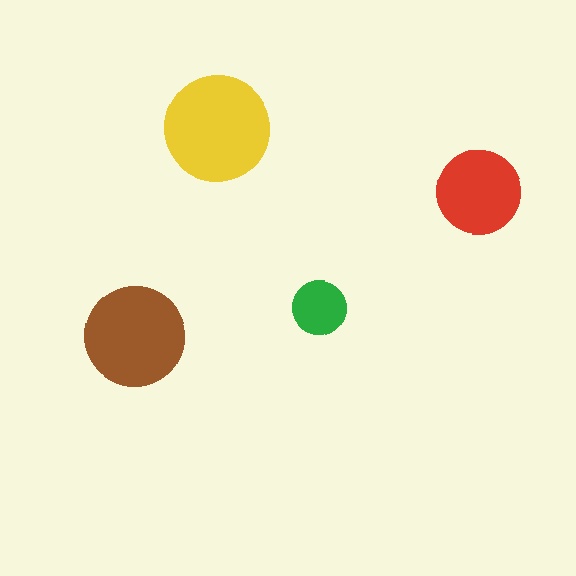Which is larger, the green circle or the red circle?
The red one.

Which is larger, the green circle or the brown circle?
The brown one.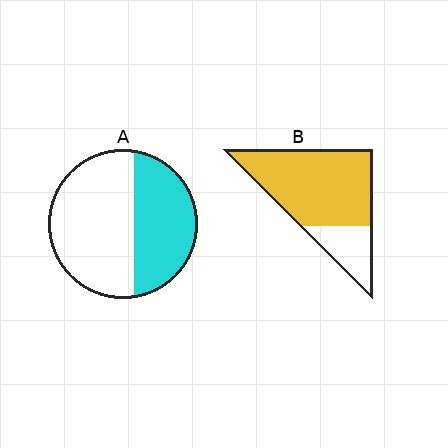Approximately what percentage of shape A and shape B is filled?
A is approximately 40% and B is approximately 75%.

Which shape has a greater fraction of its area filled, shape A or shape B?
Shape B.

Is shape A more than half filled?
No.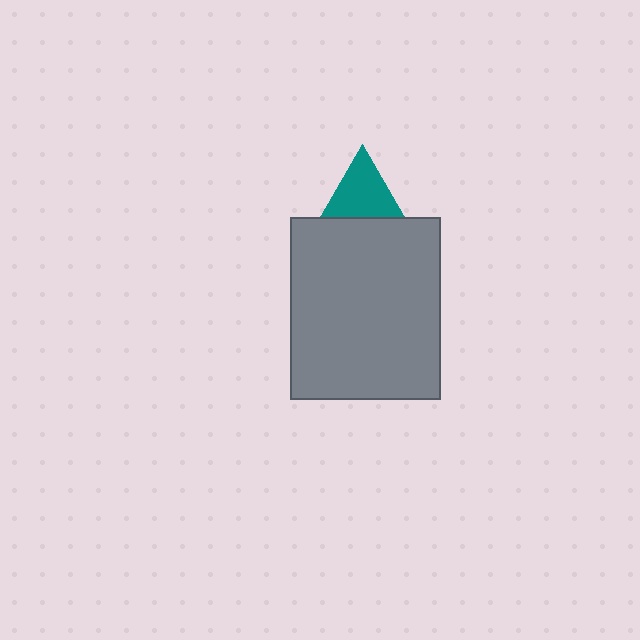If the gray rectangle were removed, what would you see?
You would see the complete teal triangle.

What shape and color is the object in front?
The object in front is a gray rectangle.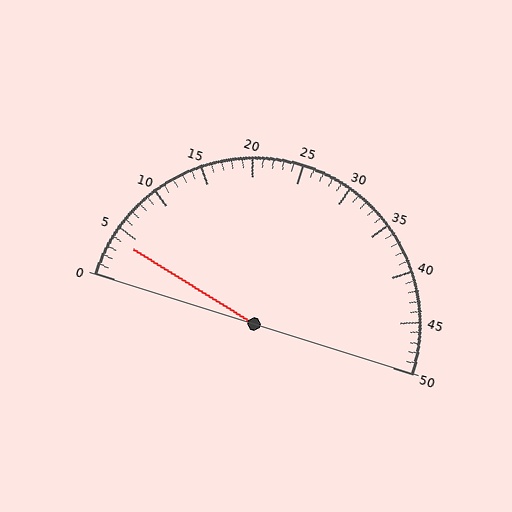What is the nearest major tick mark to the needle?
The nearest major tick mark is 5.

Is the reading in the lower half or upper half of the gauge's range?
The reading is in the lower half of the range (0 to 50).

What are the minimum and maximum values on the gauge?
The gauge ranges from 0 to 50.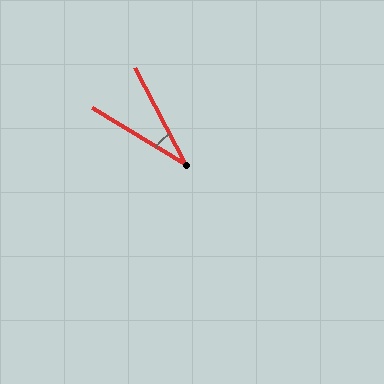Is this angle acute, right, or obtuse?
It is acute.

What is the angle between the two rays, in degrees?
Approximately 31 degrees.